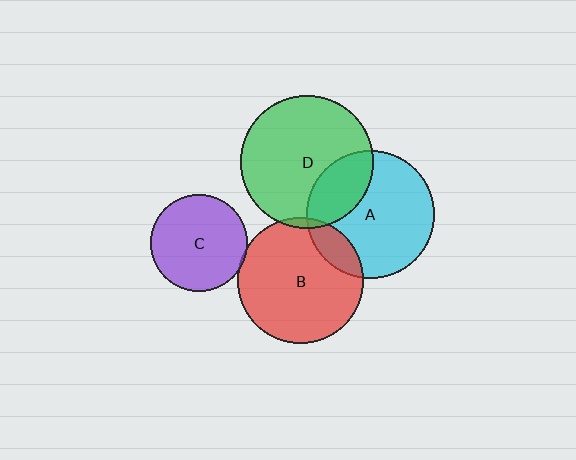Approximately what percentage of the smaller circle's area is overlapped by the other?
Approximately 25%.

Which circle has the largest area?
Circle D (green).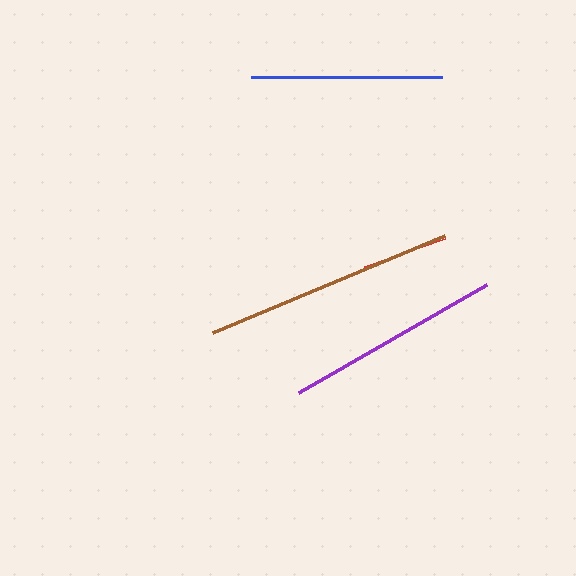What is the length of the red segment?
The red segment is approximately 86 pixels long.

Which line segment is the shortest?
The red line is the shortest at approximately 86 pixels.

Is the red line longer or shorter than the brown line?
The brown line is longer than the red line.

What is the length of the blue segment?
The blue segment is approximately 192 pixels long.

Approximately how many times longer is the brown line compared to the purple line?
The brown line is approximately 1.2 times the length of the purple line.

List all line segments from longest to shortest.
From longest to shortest: brown, purple, blue, red.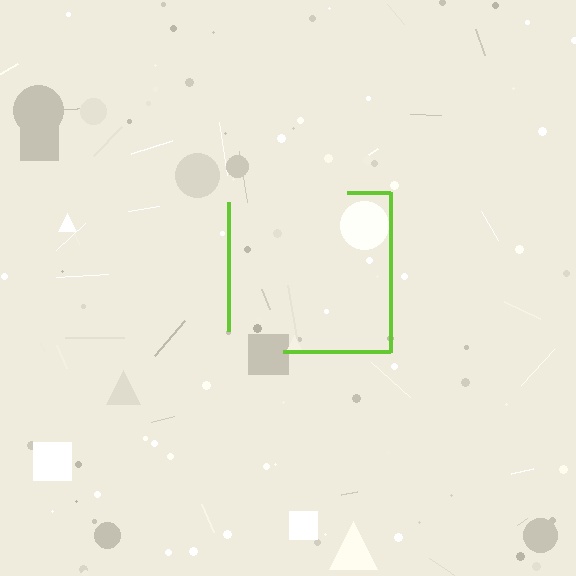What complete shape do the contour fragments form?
The contour fragments form a square.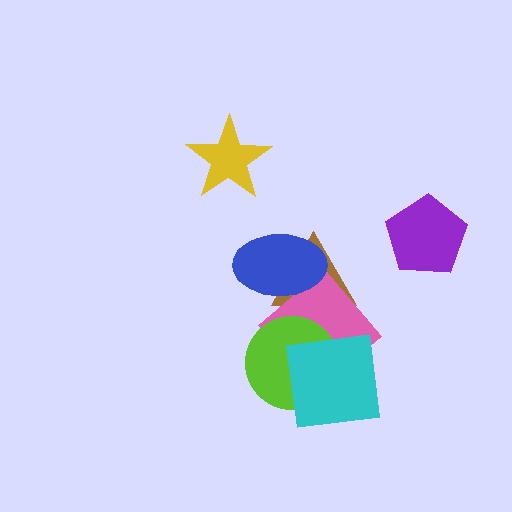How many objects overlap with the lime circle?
3 objects overlap with the lime circle.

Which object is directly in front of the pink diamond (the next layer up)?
The lime circle is directly in front of the pink diamond.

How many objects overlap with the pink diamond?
4 objects overlap with the pink diamond.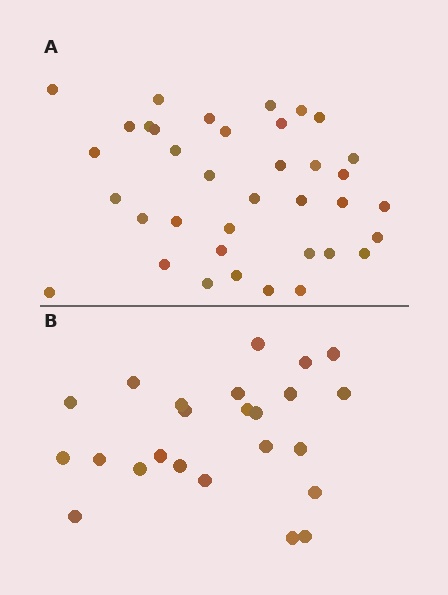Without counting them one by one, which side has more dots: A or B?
Region A (the top region) has more dots.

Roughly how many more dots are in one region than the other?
Region A has approximately 15 more dots than region B.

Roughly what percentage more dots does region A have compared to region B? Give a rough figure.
About 55% more.